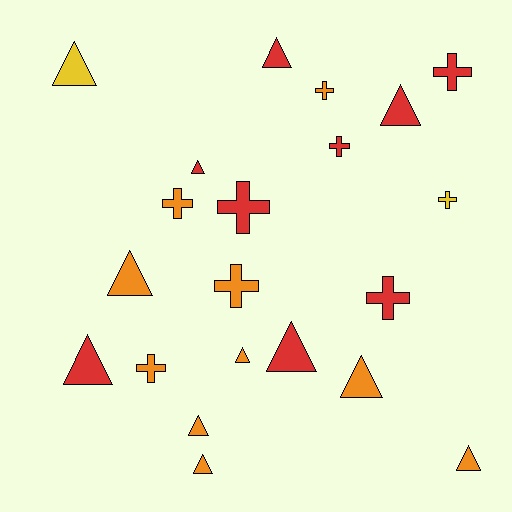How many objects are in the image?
There are 21 objects.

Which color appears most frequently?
Orange, with 10 objects.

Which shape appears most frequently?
Triangle, with 12 objects.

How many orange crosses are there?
There are 4 orange crosses.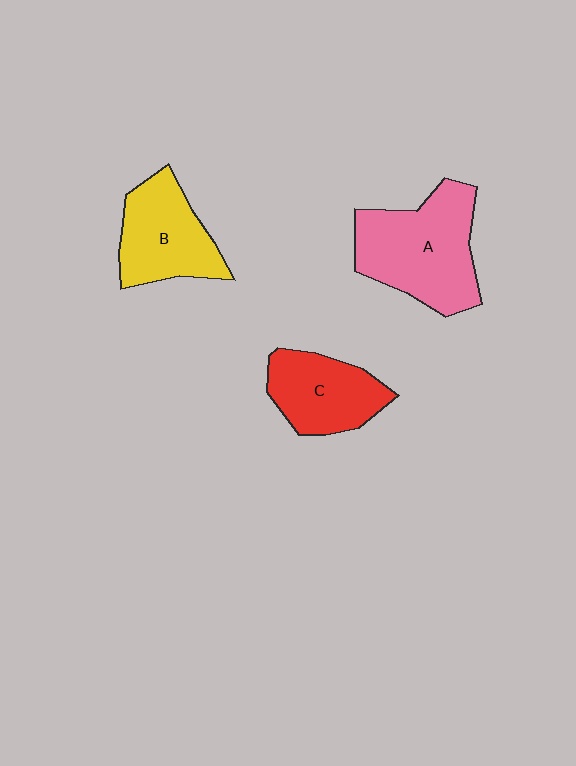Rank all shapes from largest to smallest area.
From largest to smallest: A (pink), B (yellow), C (red).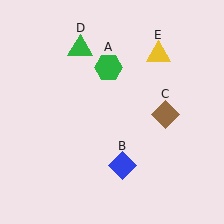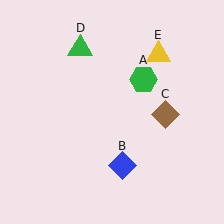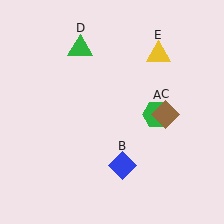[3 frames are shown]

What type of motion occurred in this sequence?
The green hexagon (object A) rotated clockwise around the center of the scene.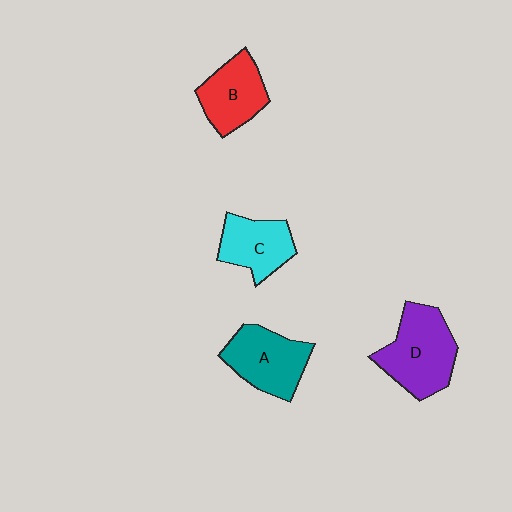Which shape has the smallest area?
Shape C (cyan).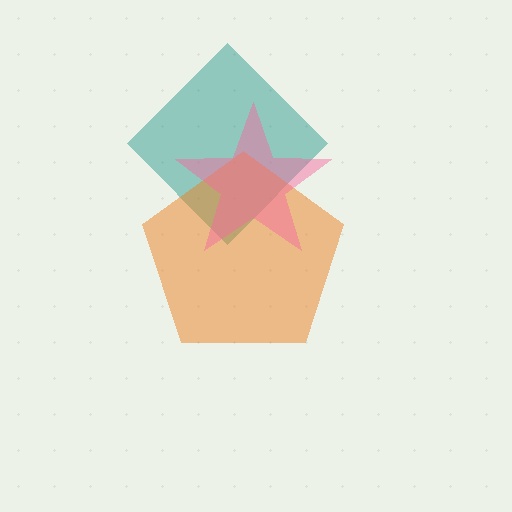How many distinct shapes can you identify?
There are 3 distinct shapes: a teal diamond, an orange pentagon, a pink star.